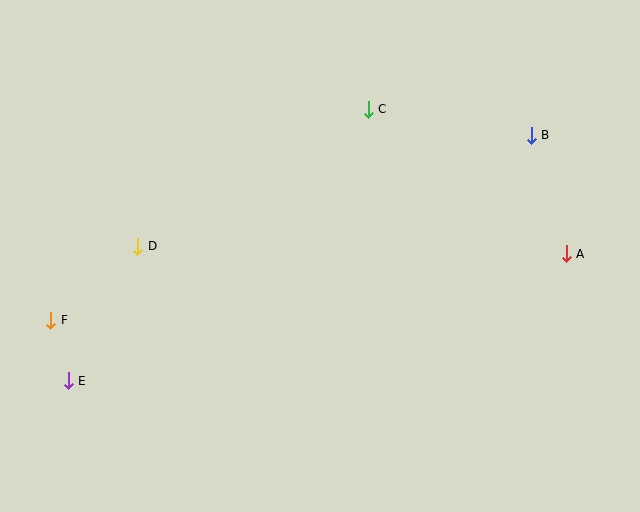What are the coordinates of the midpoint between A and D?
The midpoint between A and D is at (352, 250).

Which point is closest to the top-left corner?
Point D is closest to the top-left corner.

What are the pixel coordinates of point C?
Point C is at (368, 109).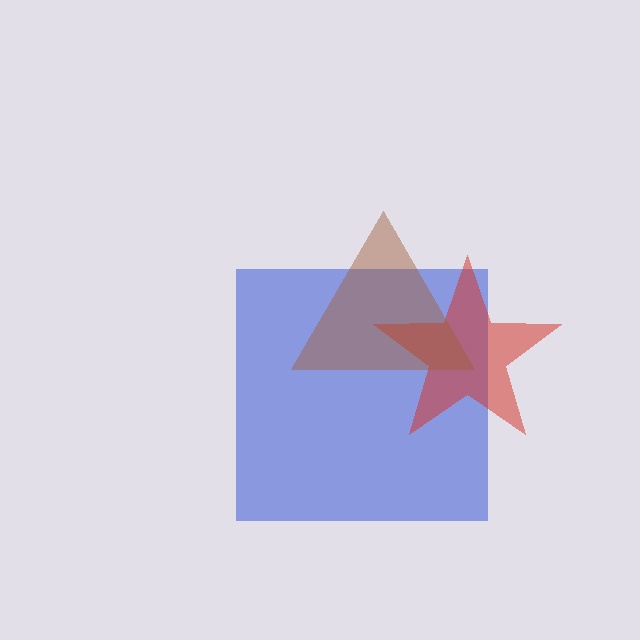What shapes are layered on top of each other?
The layered shapes are: a blue square, a red star, a brown triangle.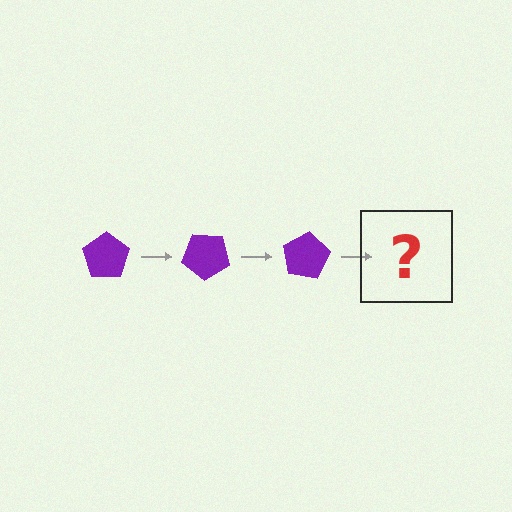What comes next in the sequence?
The next element should be a purple pentagon rotated 120 degrees.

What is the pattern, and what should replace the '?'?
The pattern is that the pentagon rotates 40 degrees each step. The '?' should be a purple pentagon rotated 120 degrees.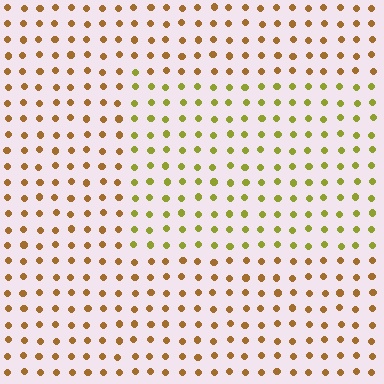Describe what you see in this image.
The image is filled with small brown elements in a uniform arrangement. A rectangle-shaped region is visible where the elements are tinted to a slightly different hue, forming a subtle color boundary.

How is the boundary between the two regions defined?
The boundary is defined purely by a slight shift in hue (about 38 degrees). Spacing, size, and orientation are identical on both sides.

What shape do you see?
I see a rectangle.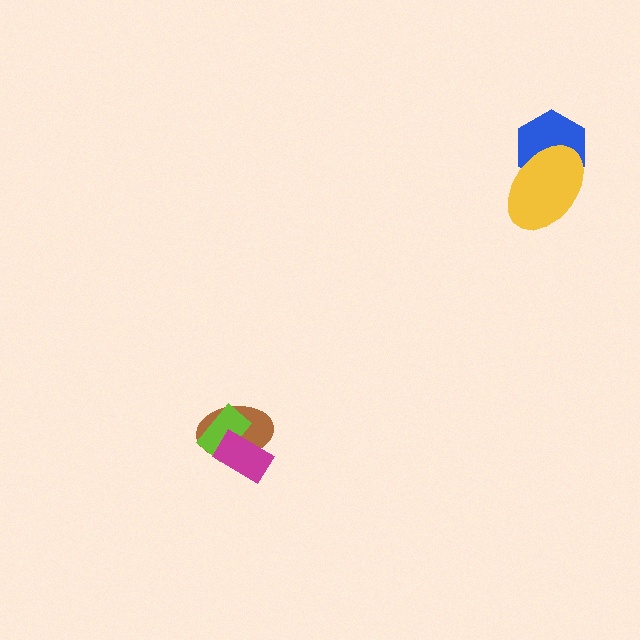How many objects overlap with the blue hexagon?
1 object overlaps with the blue hexagon.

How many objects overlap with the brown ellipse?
2 objects overlap with the brown ellipse.